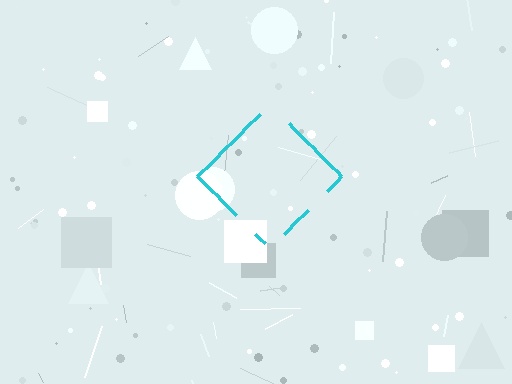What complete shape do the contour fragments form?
The contour fragments form a diamond.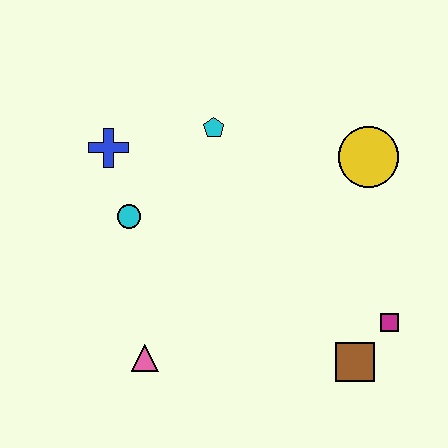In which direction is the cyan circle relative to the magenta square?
The cyan circle is to the left of the magenta square.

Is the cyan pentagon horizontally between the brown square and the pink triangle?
Yes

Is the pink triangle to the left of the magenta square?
Yes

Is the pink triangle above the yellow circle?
No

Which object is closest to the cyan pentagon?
The blue cross is closest to the cyan pentagon.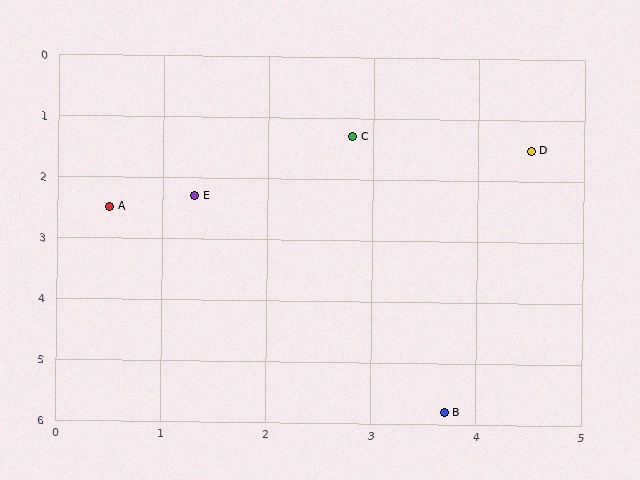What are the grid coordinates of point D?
Point D is at approximately (4.5, 1.5).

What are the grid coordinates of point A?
Point A is at approximately (0.5, 2.5).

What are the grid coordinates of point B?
Point B is at approximately (3.7, 5.8).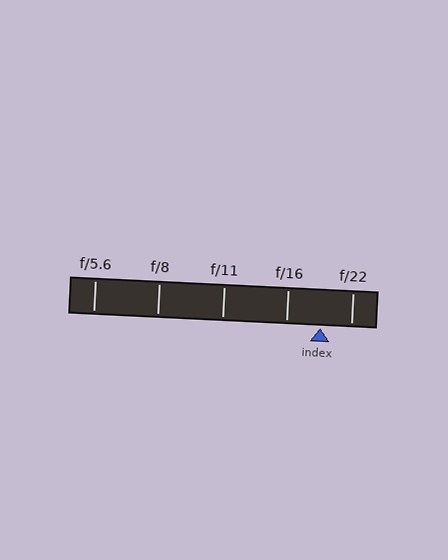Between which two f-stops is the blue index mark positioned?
The index mark is between f/16 and f/22.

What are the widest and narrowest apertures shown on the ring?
The widest aperture shown is f/5.6 and the narrowest is f/22.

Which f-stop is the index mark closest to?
The index mark is closest to f/22.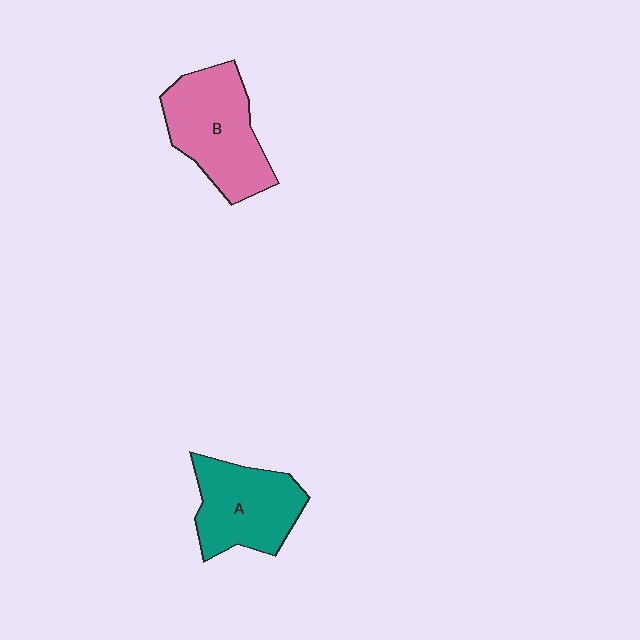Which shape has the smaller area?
Shape A (teal).